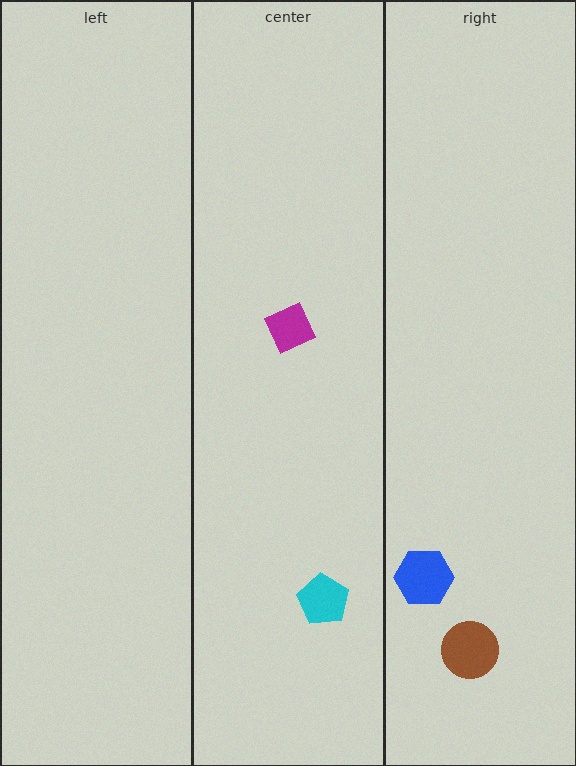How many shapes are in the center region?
2.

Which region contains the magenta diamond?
The center region.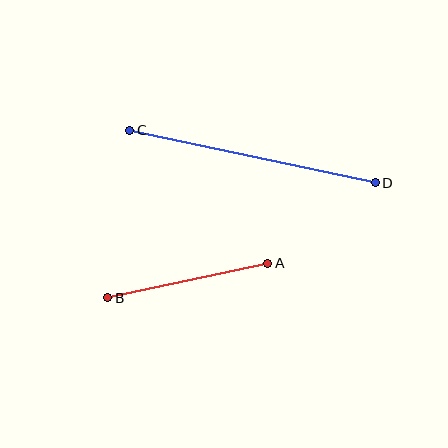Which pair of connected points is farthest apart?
Points C and D are farthest apart.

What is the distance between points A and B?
The distance is approximately 164 pixels.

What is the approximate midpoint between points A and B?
The midpoint is at approximately (188, 281) pixels.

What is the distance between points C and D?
The distance is approximately 251 pixels.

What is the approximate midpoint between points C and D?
The midpoint is at approximately (253, 156) pixels.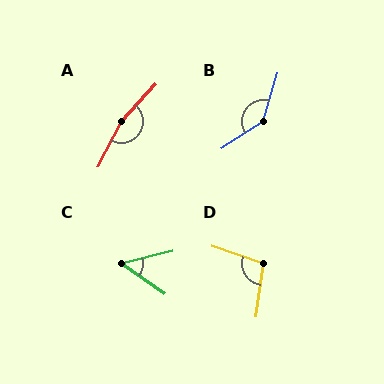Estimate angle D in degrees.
Approximately 101 degrees.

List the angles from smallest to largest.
C (49°), D (101°), B (140°), A (165°).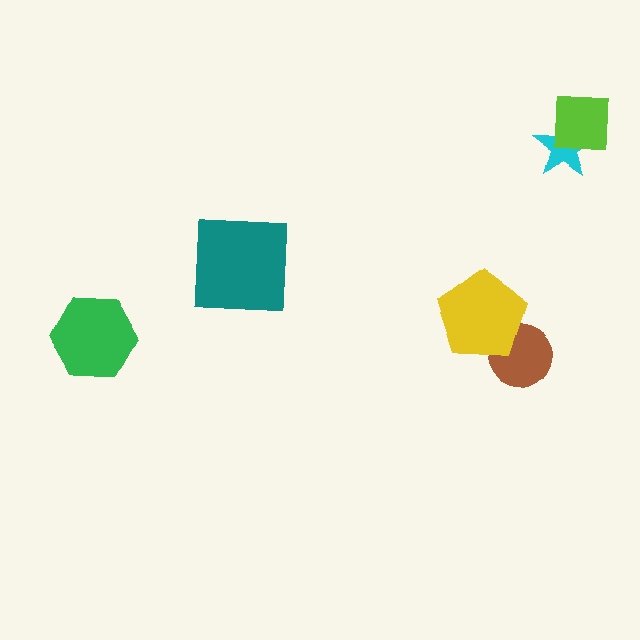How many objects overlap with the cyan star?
1 object overlaps with the cyan star.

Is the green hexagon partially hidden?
No, no other shape covers it.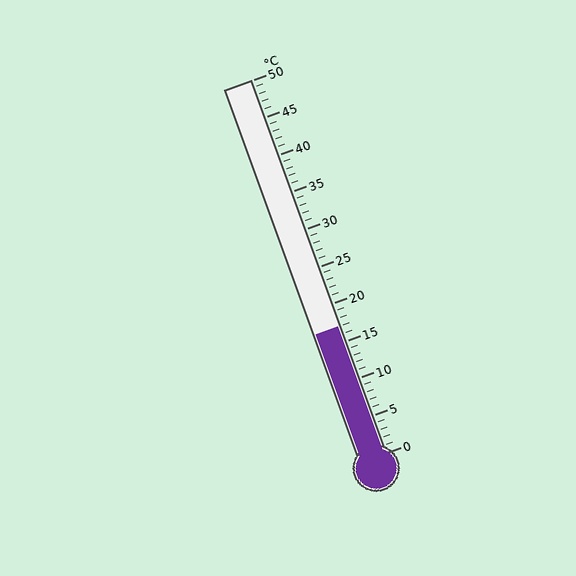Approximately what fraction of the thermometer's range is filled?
The thermometer is filled to approximately 35% of its range.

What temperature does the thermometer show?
The thermometer shows approximately 17°C.